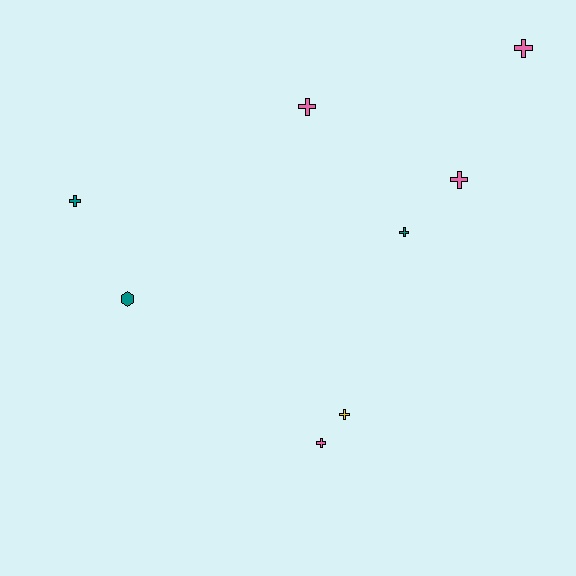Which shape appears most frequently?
Cross, with 7 objects.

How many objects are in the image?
There are 8 objects.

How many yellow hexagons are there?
There are no yellow hexagons.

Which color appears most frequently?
Pink, with 4 objects.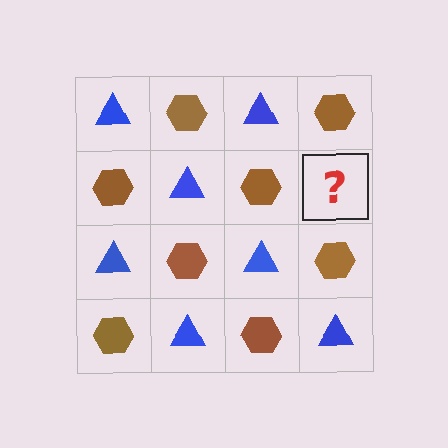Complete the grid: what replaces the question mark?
The question mark should be replaced with a blue triangle.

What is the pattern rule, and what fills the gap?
The rule is that it alternates blue triangle and brown hexagon in a checkerboard pattern. The gap should be filled with a blue triangle.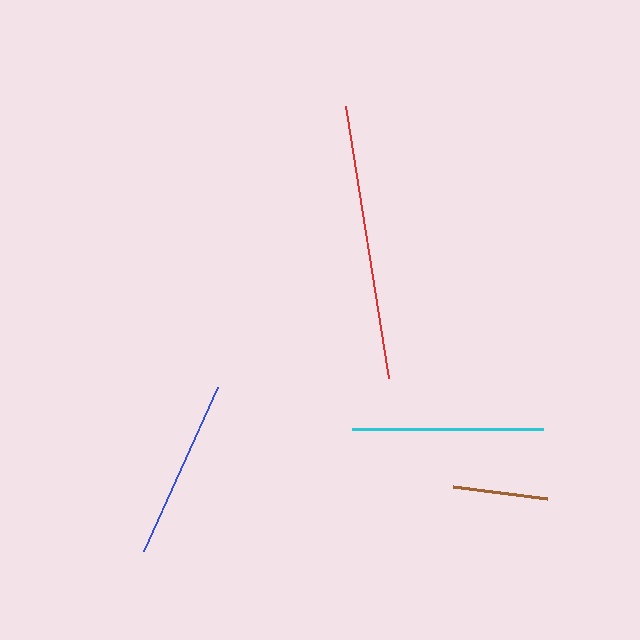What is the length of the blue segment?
The blue segment is approximately 180 pixels long.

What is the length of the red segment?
The red segment is approximately 275 pixels long.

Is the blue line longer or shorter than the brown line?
The blue line is longer than the brown line.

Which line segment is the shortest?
The brown line is the shortest at approximately 94 pixels.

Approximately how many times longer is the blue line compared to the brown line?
The blue line is approximately 1.9 times the length of the brown line.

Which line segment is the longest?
The red line is the longest at approximately 275 pixels.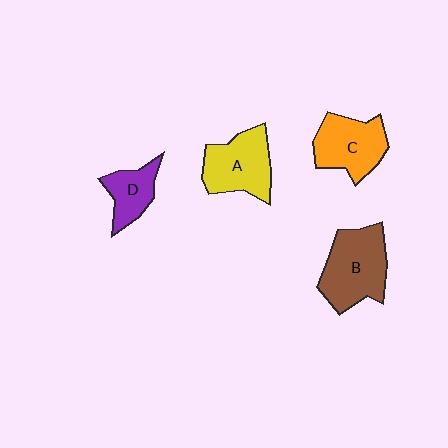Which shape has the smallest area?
Shape D (purple).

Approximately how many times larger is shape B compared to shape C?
Approximately 1.2 times.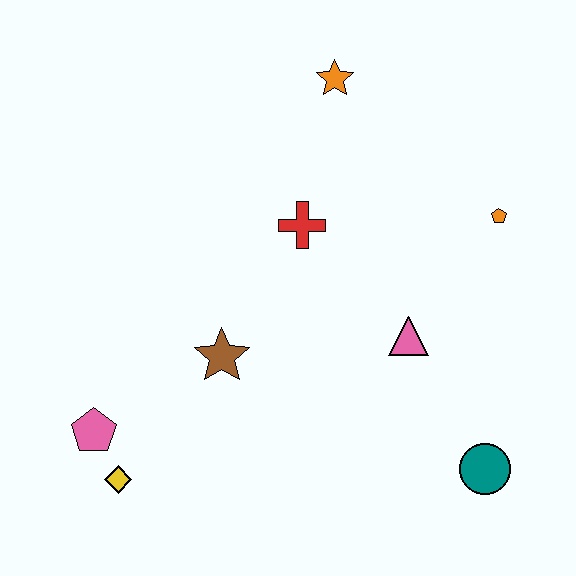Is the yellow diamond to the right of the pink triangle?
No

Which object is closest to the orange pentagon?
The pink triangle is closest to the orange pentagon.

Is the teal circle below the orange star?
Yes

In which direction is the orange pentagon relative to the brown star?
The orange pentagon is to the right of the brown star.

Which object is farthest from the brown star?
The orange pentagon is farthest from the brown star.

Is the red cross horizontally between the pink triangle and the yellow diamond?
Yes